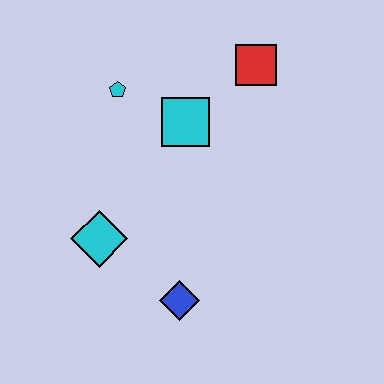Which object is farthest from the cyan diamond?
The red square is farthest from the cyan diamond.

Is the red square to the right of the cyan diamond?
Yes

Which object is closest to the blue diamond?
The cyan diamond is closest to the blue diamond.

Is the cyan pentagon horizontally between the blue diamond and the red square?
No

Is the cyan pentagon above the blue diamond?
Yes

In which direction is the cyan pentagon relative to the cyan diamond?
The cyan pentagon is above the cyan diamond.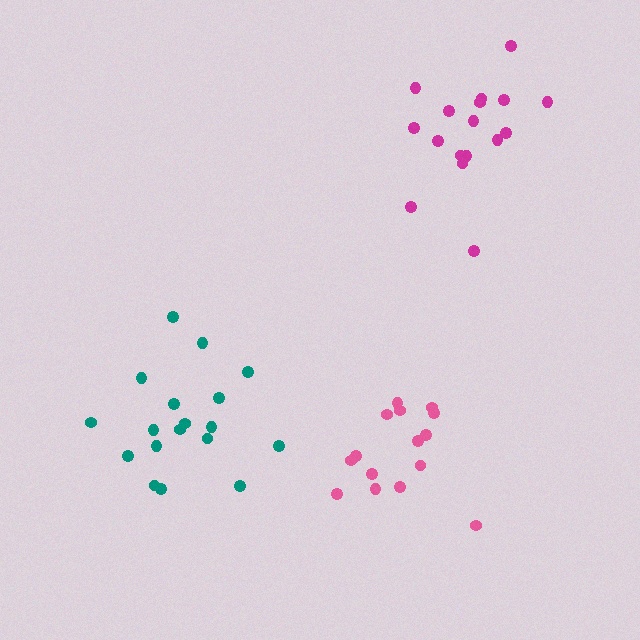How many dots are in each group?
Group 1: 15 dots, Group 2: 17 dots, Group 3: 18 dots (50 total).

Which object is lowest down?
The pink cluster is bottommost.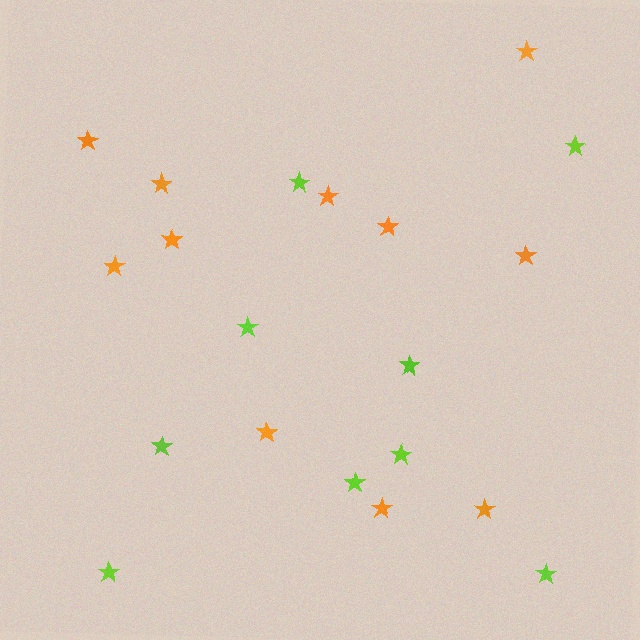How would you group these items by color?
There are 2 groups: one group of orange stars (11) and one group of lime stars (9).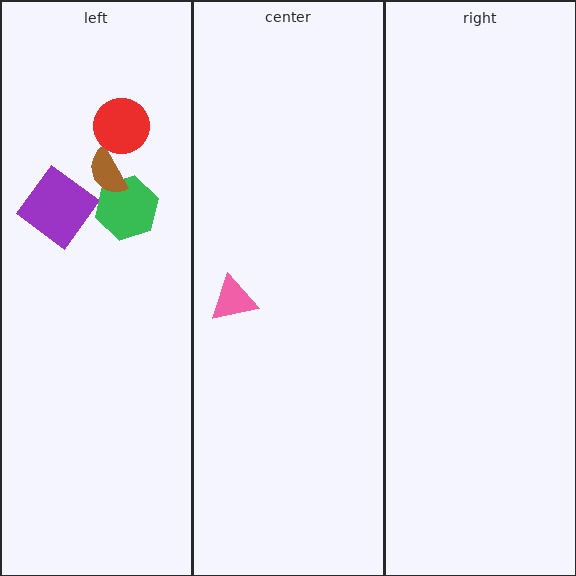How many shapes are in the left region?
4.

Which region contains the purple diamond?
The left region.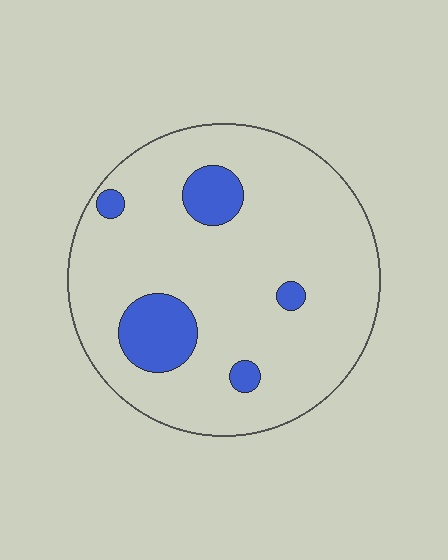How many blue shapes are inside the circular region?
5.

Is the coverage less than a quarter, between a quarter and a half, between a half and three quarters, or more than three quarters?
Less than a quarter.